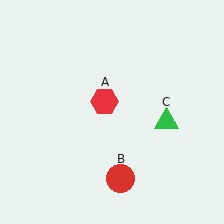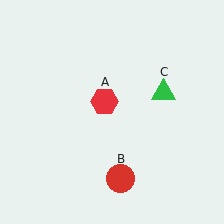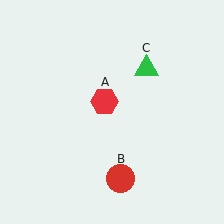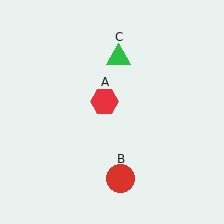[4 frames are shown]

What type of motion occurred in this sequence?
The green triangle (object C) rotated counterclockwise around the center of the scene.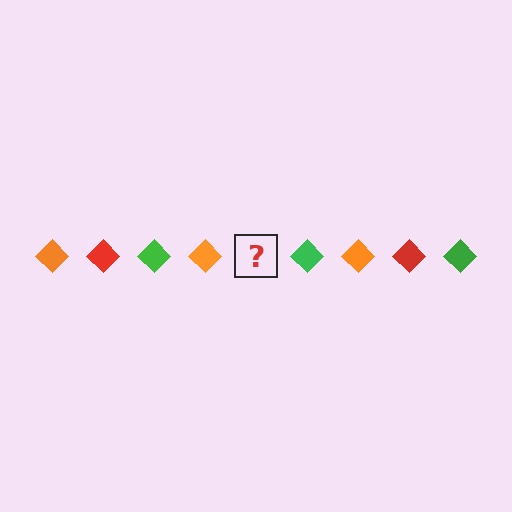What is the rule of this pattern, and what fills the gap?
The rule is that the pattern cycles through orange, red, green diamonds. The gap should be filled with a red diamond.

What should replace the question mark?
The question mark should be replaced with a red diamond.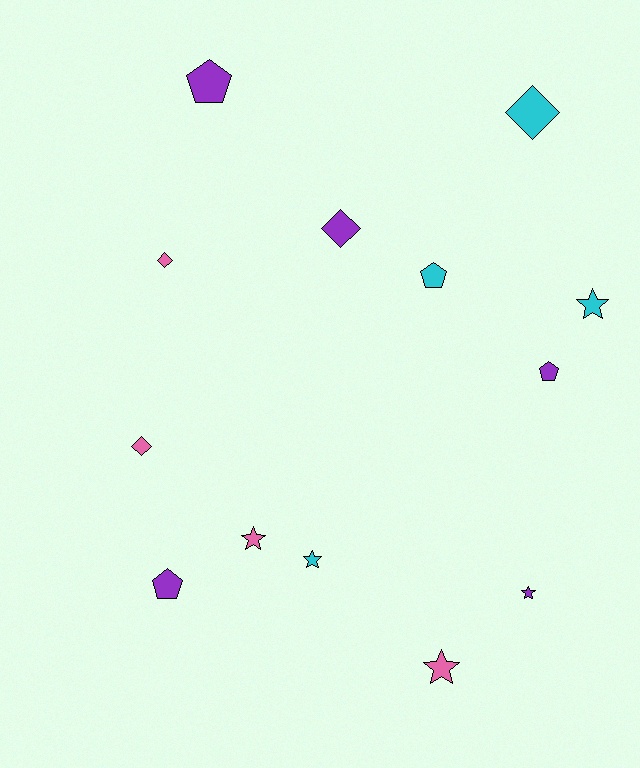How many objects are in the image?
There are 13 objects.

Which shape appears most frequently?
Star, with 5 objects.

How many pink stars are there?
There are 2 pink stars.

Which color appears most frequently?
Purple, with 5 objects.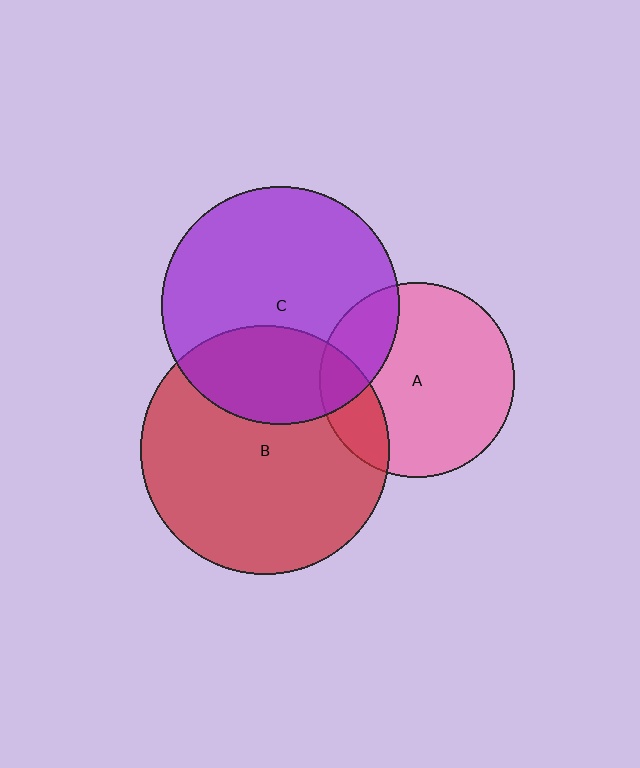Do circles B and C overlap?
Yes.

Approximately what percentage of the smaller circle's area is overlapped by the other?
Approximately 30%.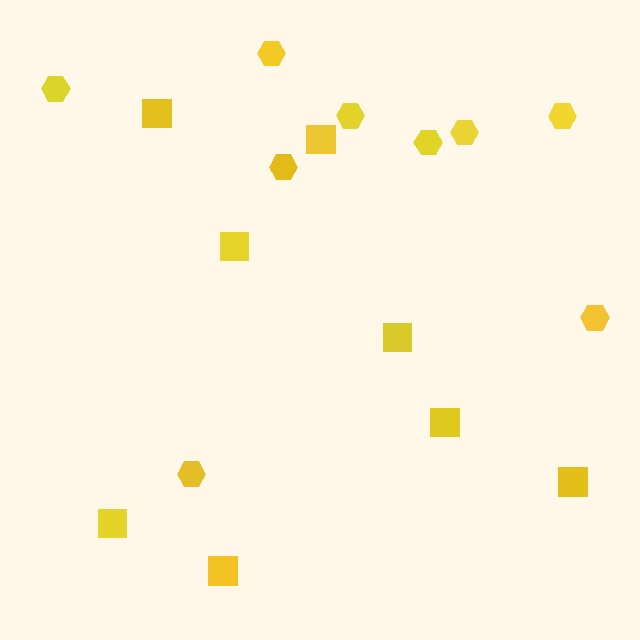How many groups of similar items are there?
There are 2 groups: one group of squares (8) and one group of hexagons (9).